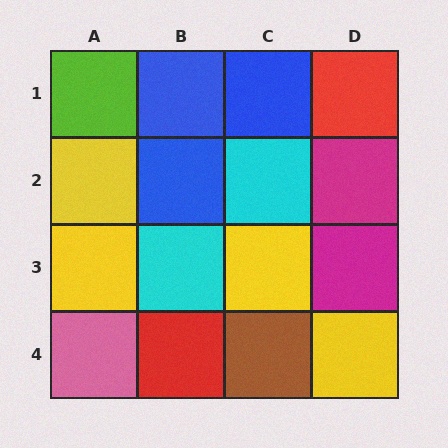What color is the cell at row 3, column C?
Yellow.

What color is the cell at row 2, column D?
Magenta.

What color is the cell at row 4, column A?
Pink.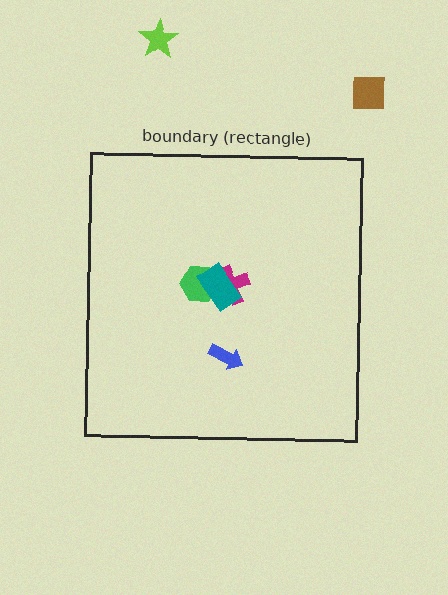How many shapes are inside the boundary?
4 inside, 2 outside.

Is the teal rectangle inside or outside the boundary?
Inside.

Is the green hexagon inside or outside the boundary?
Inside.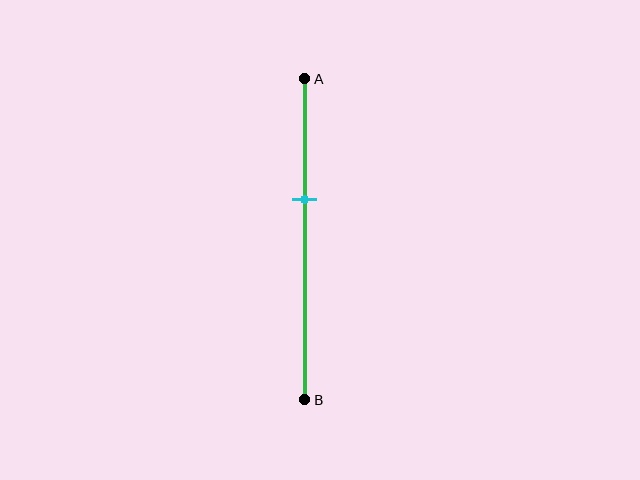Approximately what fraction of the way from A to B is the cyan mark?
The cyan mark is approximately 40% of the way from A to B.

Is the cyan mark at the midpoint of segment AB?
No, the mark is at about 40% from A, not at the 50% midpoint.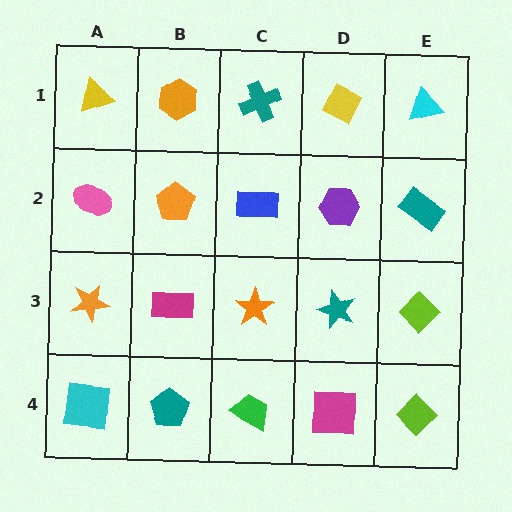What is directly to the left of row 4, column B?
A cyan square.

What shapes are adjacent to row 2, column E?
A cyan triangle (row 1, column E), a lime diamond (row 3, column E), a purple hexagon (row 2, column D).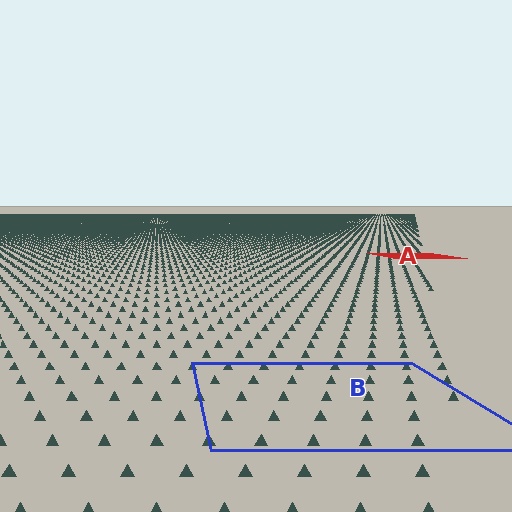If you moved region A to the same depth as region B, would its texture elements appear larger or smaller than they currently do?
They would appear larger. At a closer depth, the same texture elements are projected at a bigger on-screen size.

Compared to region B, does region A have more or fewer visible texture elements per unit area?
Region A has more texture elements per unit area — they are packed more densely because it is farther away.